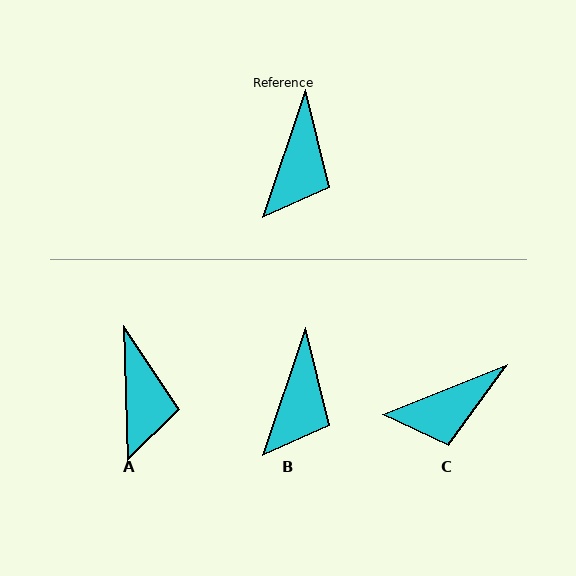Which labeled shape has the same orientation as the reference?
B.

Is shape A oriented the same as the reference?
No, it is off by about 20 degrees.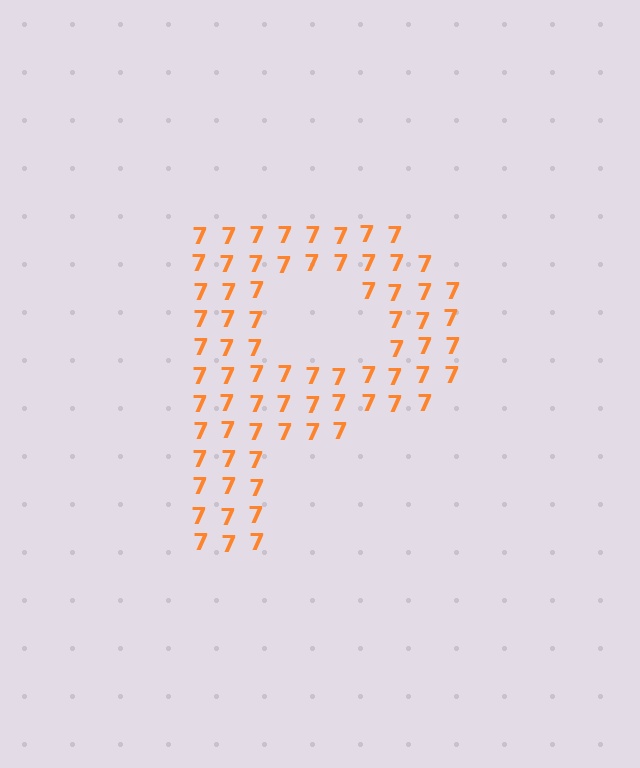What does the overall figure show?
The overall figure shows the letter P.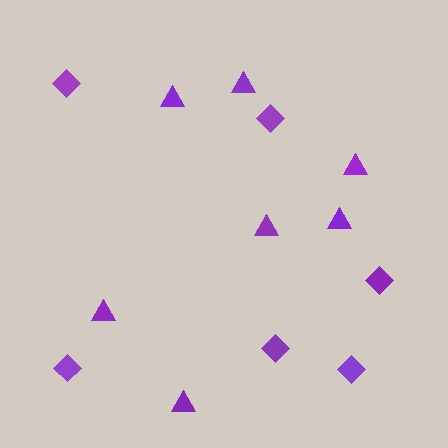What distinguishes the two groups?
There are 2 groups: one group of diamonds (6) and one group of triangles (7).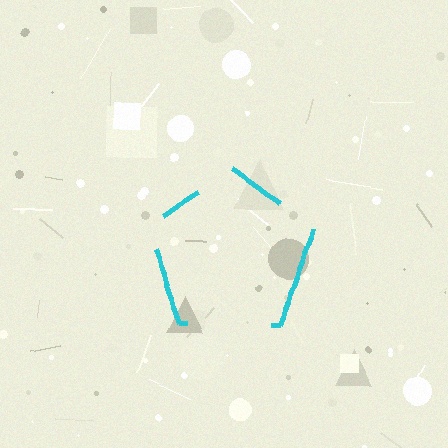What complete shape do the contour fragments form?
The contour fragments form a pentagon.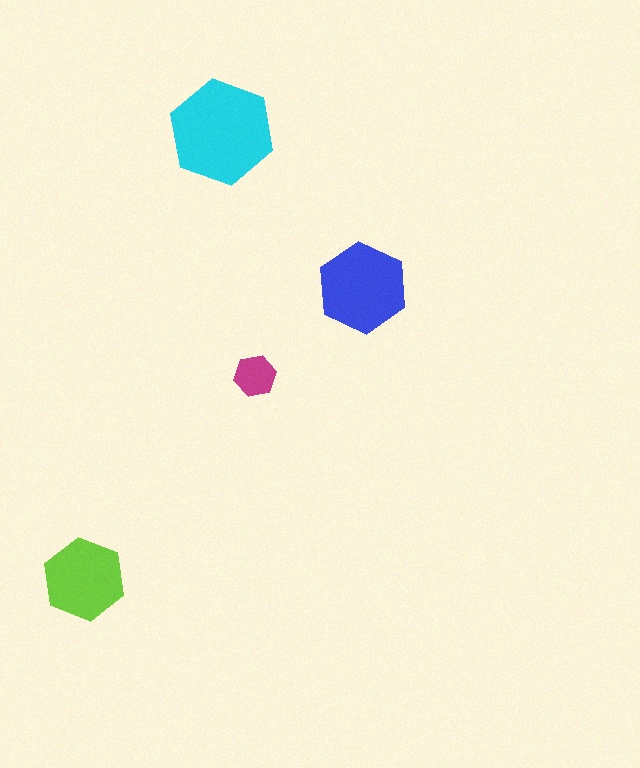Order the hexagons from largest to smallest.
the cyan one, the blue one, the lime one, the magenta one.